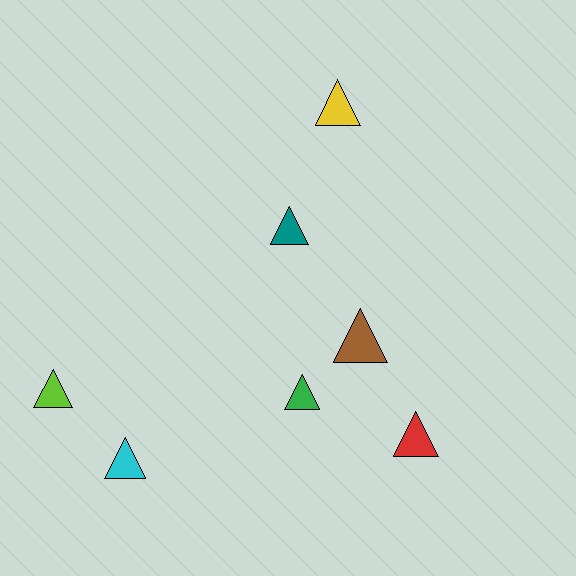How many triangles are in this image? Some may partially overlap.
There are 7 triangles.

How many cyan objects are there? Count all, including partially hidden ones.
There is 1 cyan object.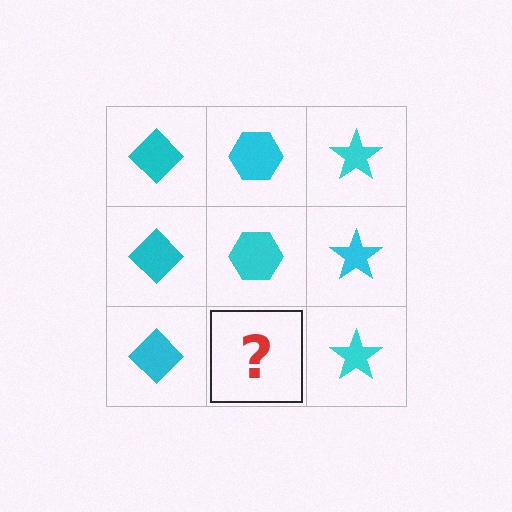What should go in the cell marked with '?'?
The missing cell should contain a cyan hexagon.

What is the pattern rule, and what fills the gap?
The rule is that each column has a consistent shape. The gap should be filled with a cyan hexagon.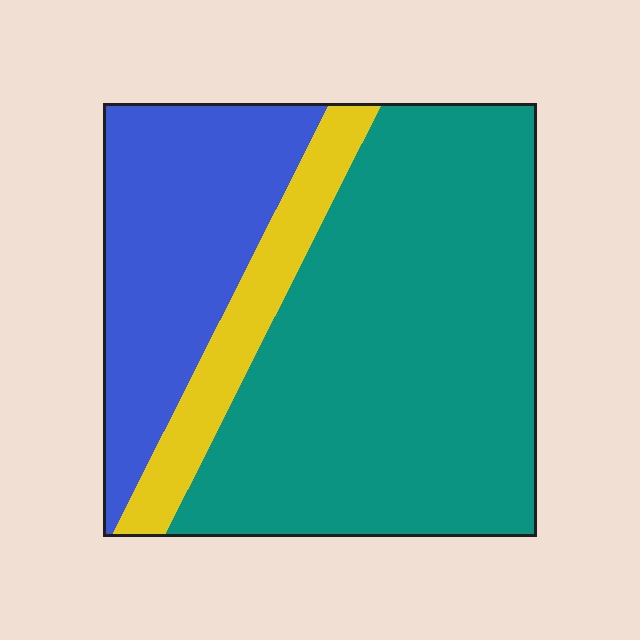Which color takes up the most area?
Teal, at roughly 60%.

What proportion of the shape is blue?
Blue takes up about one quarter (1/4) of the shape.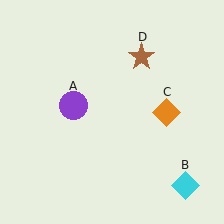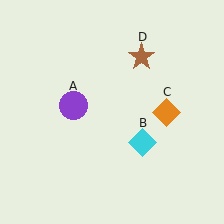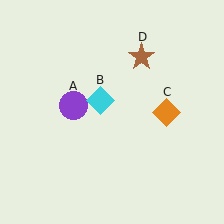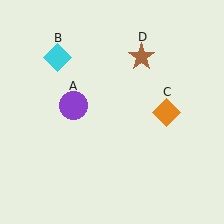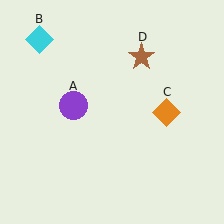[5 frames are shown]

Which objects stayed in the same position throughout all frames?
Purple circle (object A) and orange diamond (object C) and brown star (object D) remained stationary.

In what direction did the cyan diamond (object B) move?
The cyan diamond (object B) moved up and to the left.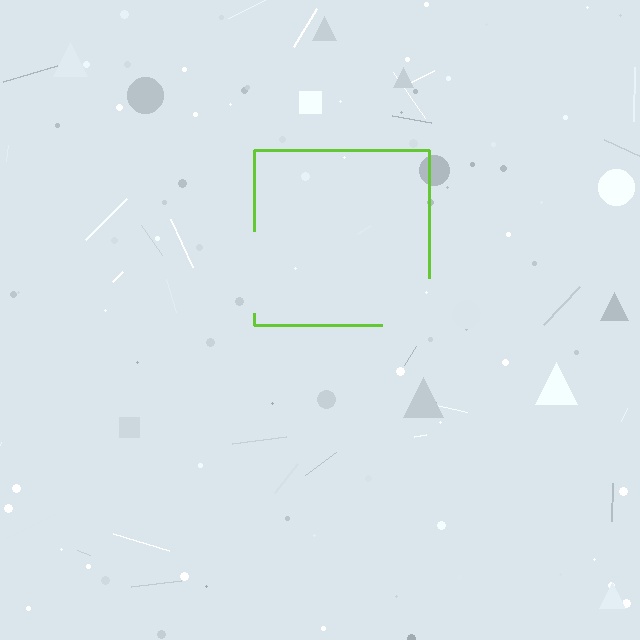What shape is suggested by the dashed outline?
The dashed outline suggests a square.